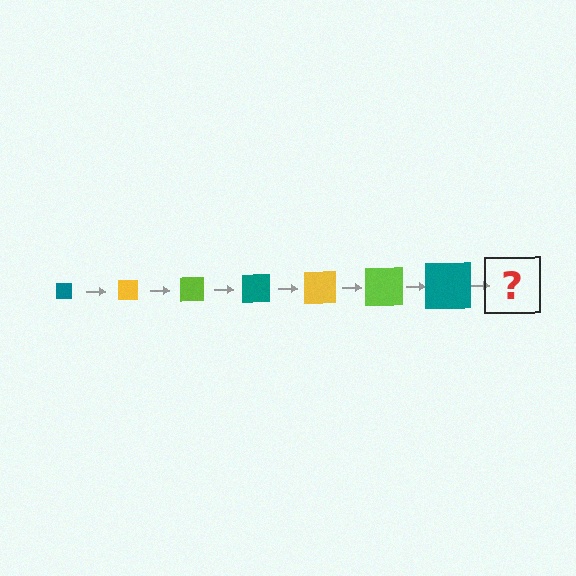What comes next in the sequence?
The next element should be a yellow square, larger than the previous one.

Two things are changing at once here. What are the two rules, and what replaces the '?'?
The two rules are that the square grows larger each step and the color cycles through teal, yellow, and lime. The '?' should be a yellow square, larger than the previous one.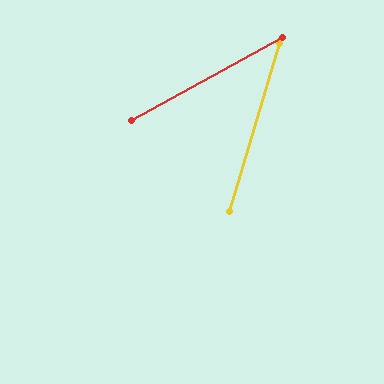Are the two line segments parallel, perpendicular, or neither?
Neither parallel nor perpendicular — they differ by about 45°.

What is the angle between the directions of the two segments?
Approximately 45 degrees.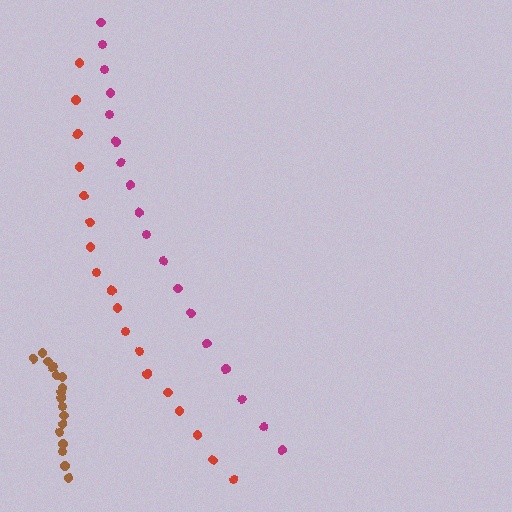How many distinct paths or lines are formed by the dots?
There are 3 distinct paths.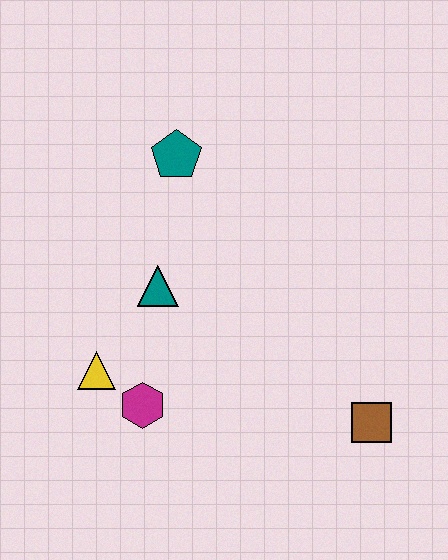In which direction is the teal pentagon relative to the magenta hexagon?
The teal pentagon is above the magenta hexagon.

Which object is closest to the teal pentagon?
The teal triangle is closest to the teal pentagon.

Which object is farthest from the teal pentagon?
The brown square is farthest from the teal pentagon.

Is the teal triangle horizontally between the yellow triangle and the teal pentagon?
Yes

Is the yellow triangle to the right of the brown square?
No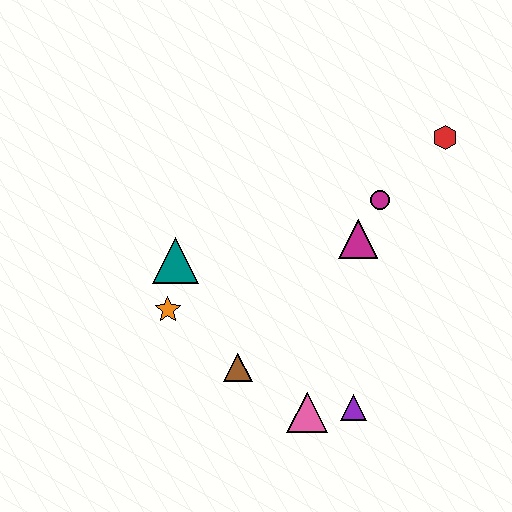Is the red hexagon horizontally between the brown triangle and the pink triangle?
No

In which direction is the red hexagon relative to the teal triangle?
The red hexagon is to the right of the teal triangle.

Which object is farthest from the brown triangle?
The red hexagon is farthest from the brown triangle.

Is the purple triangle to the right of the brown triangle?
Yes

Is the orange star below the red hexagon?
Yes